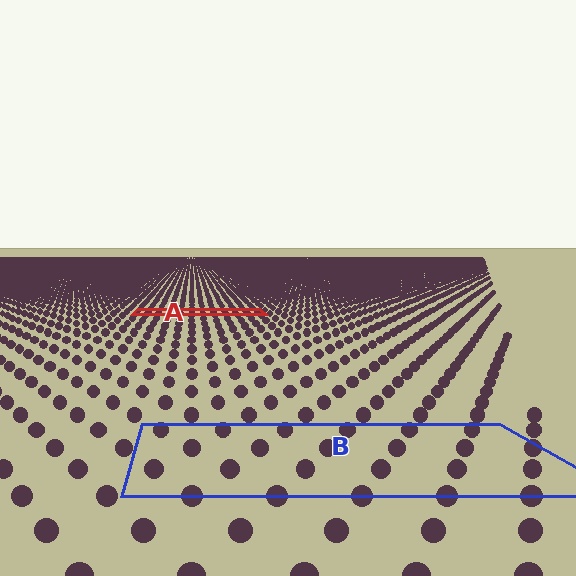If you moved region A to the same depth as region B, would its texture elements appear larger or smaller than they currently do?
They would appear larger. At a closer depth, the same texture elements are projected at a bigger on-screen size.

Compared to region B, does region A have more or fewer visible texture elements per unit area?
Region A has more texture elements per unit area — they are packed more densely because it is farther away.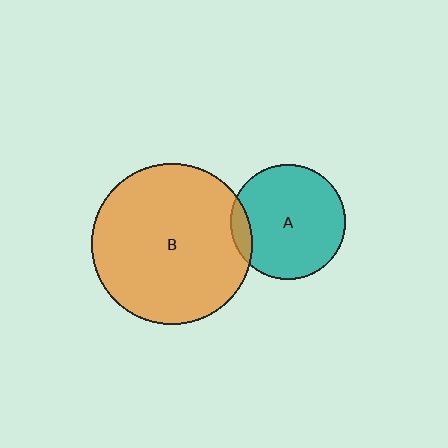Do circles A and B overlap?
Yes.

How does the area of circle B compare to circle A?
Approximately 2.0 times.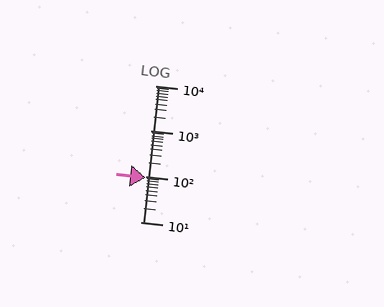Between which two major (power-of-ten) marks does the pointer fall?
The pointer is between 10 and 100.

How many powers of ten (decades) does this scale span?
The scale spans 3 decades, from 10 to 10000.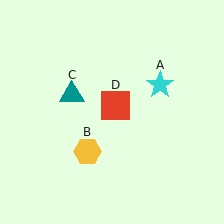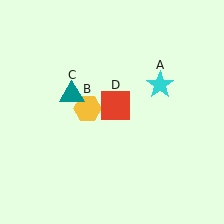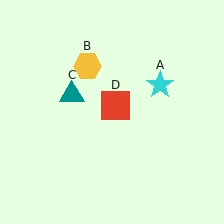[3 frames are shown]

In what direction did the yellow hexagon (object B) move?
The yellow hexagon (object B) moved up.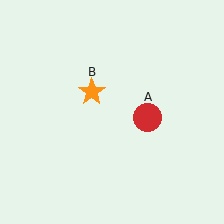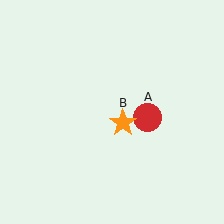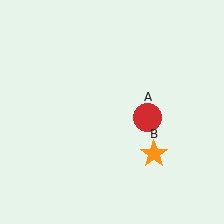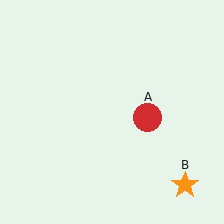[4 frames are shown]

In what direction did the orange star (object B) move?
The orange star (object B) moved down and to the right.